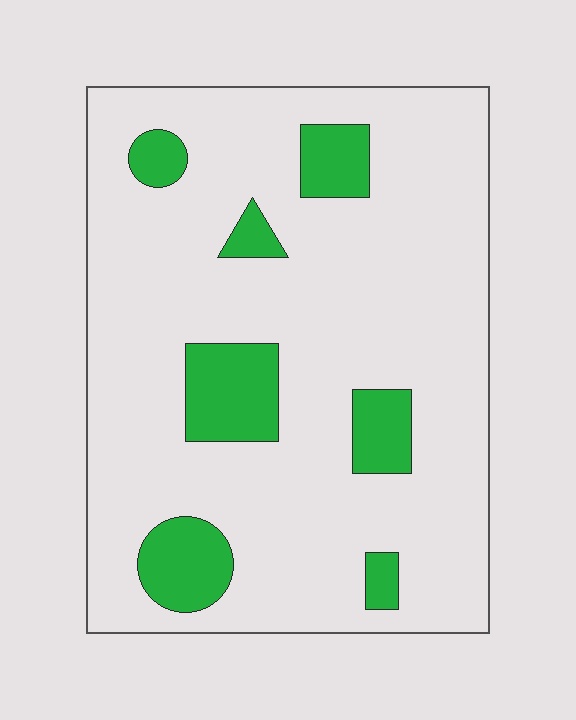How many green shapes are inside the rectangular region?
7.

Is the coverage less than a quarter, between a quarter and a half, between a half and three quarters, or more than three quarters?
Less than a quarter.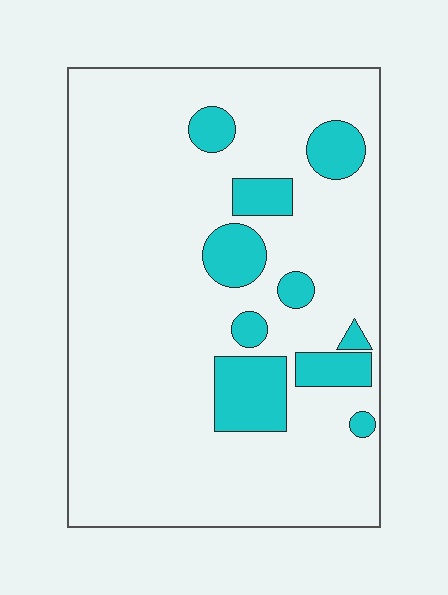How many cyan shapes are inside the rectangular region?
10.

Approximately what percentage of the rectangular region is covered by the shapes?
Approximately 15%.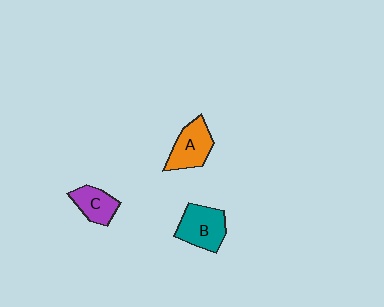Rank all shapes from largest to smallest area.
From largest to smallest: B (teal), A (orange), C (purple).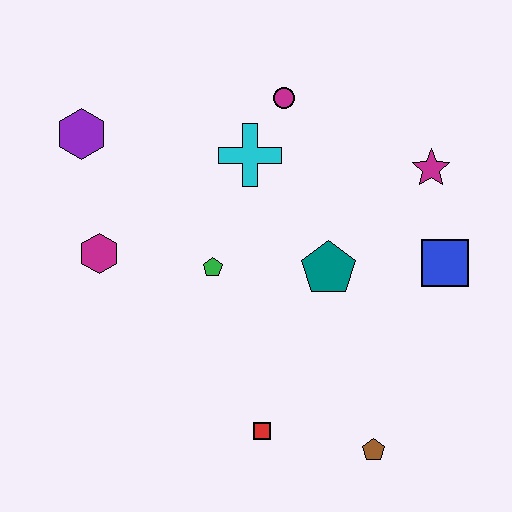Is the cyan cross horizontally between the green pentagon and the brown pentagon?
Yes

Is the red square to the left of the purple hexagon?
No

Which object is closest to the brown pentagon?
The red square is closest to the brown pentagon.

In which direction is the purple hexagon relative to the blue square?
The purple hexagon is to the left of the blue square.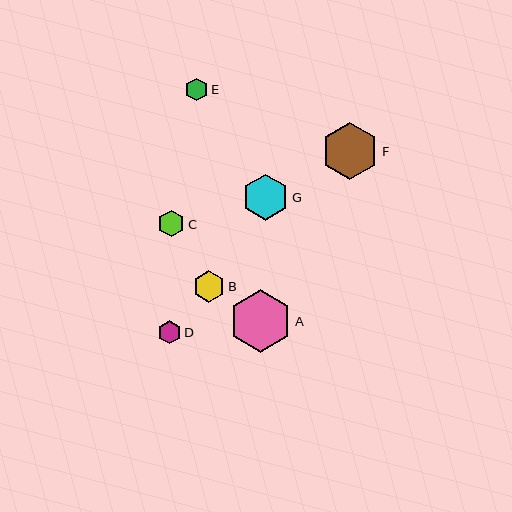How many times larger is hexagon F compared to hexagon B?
Hexagon F is approximately 1.8 times the size of hexagon B.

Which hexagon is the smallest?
Hexagon E is the smallest with a size of approximately 22 pixels.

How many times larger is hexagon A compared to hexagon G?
Hexagon A is approximately 1.4 times the size of hexagon G.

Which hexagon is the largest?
Hexagon A is the largest with a size of approximately 63 pixels.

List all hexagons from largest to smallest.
From largest to smallest: A, F, G, B, C, D, E.